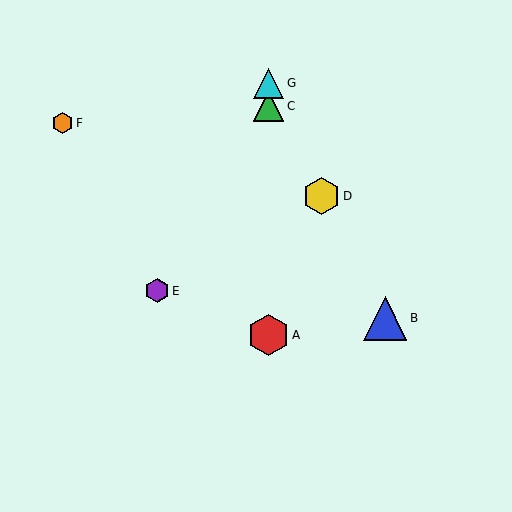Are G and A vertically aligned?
Yes, both are at x≈268.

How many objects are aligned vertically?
3 objects (A, C, G) are aligned vertically.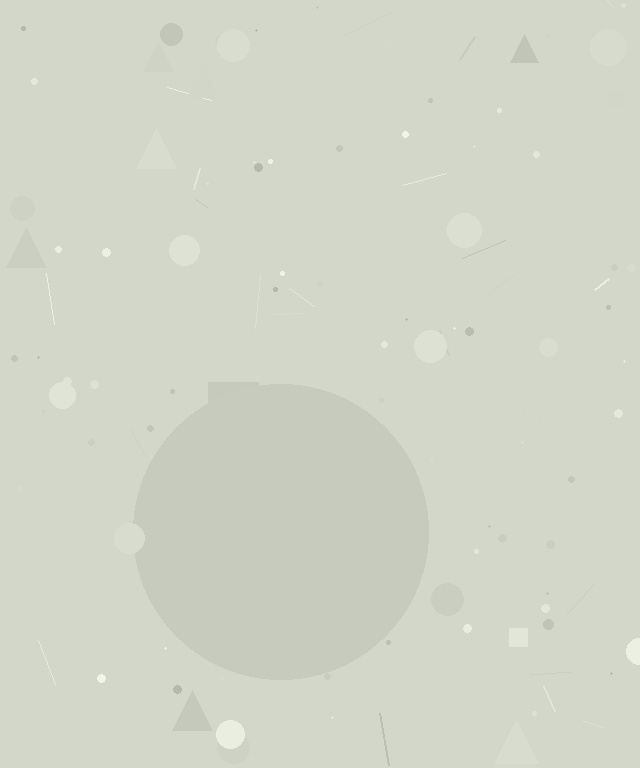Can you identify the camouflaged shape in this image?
The camouflaged shape is a circle.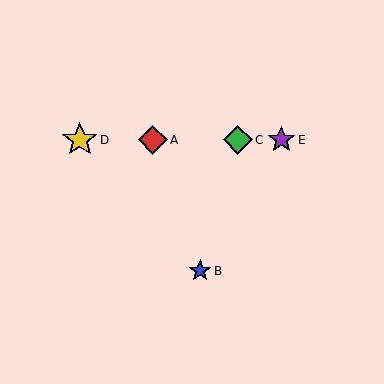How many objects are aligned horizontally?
4 objects (A, C, D, E) are aligned horizontally.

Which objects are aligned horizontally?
Objects A, C, D, E are aligned horizontally.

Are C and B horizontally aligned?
No, C is at y≈140 and B is at y≈271.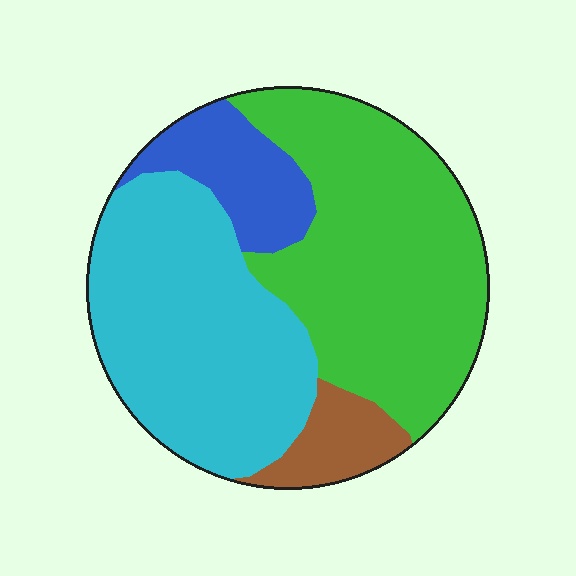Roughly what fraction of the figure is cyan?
Cyan takes up between a quarter and a half of the figure.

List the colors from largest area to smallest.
From largest to smallest: green, cyan, blue, brown.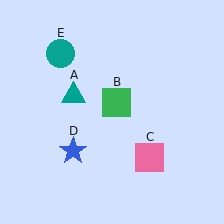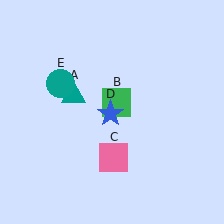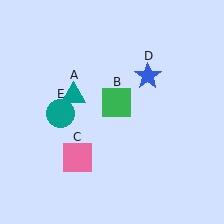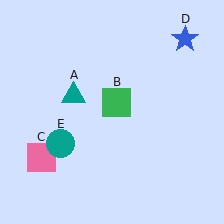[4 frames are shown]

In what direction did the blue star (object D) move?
The blue star (object D) moved up and to the right.